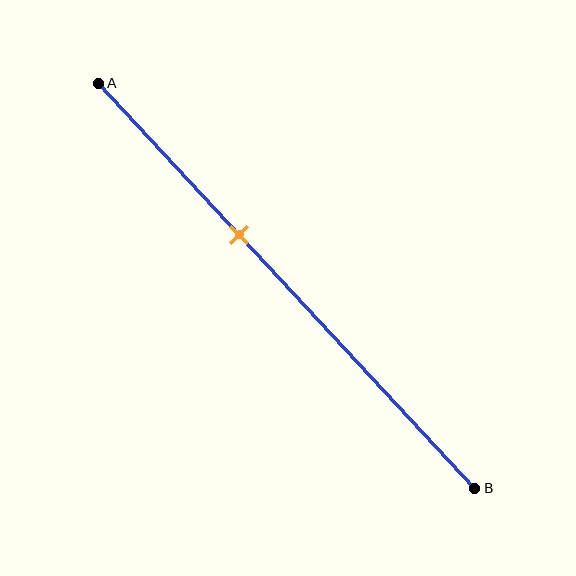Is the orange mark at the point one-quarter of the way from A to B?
No, the mark is at about 35% from A, not at the 25% one-quarter point.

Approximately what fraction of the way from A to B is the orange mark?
The orange mark is approximately 35% of the way from A to B.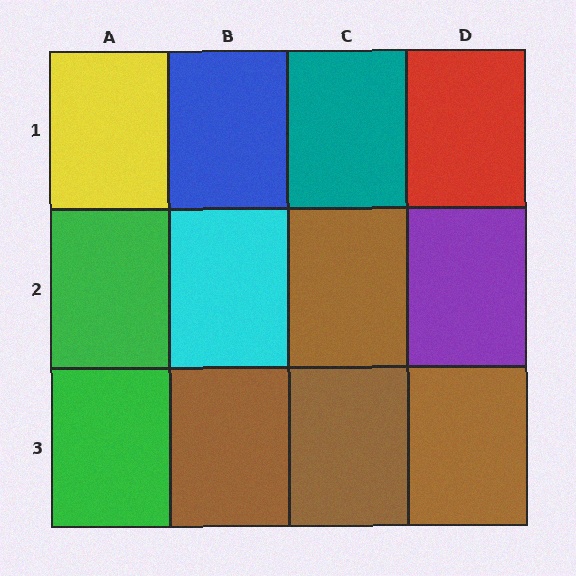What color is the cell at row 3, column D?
Brown.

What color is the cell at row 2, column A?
Green.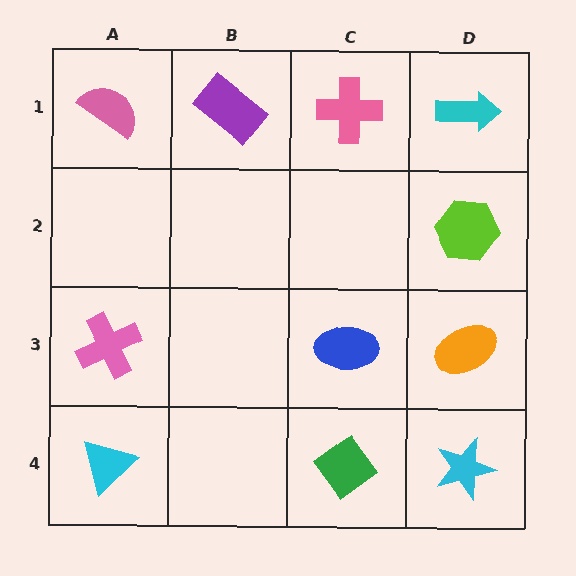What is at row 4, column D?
A cyan star.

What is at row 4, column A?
A cyan triangle.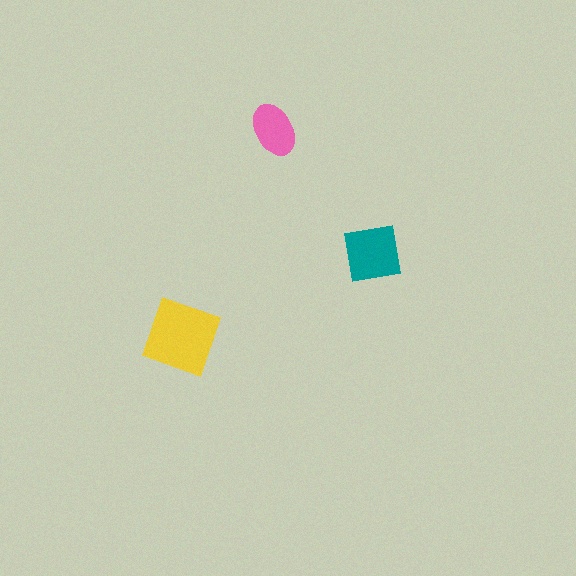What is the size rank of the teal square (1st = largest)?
2nd.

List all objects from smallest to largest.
The pink ellipse, the teal square, the yellow diamond.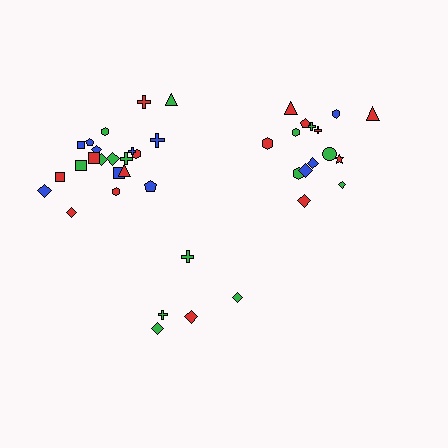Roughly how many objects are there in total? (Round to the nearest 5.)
Roughly 40 objects in total.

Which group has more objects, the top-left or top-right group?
The top-left group.